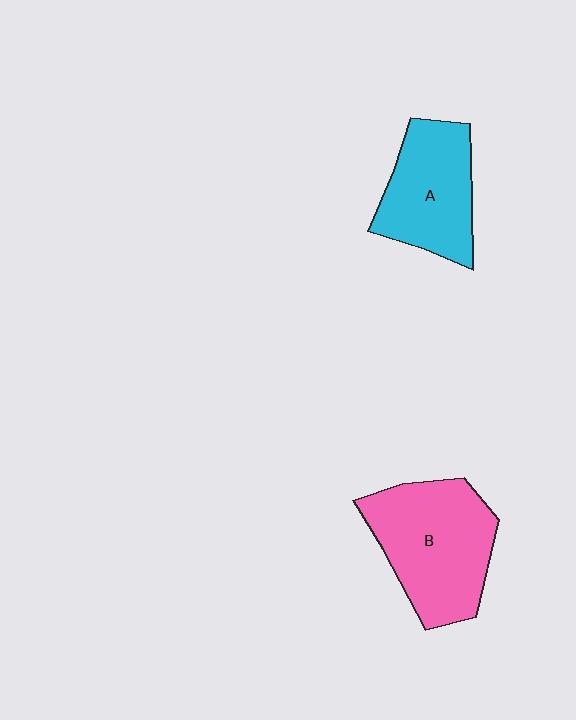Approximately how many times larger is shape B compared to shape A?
Approximately 1.3 times.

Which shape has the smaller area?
Shape A (cyan).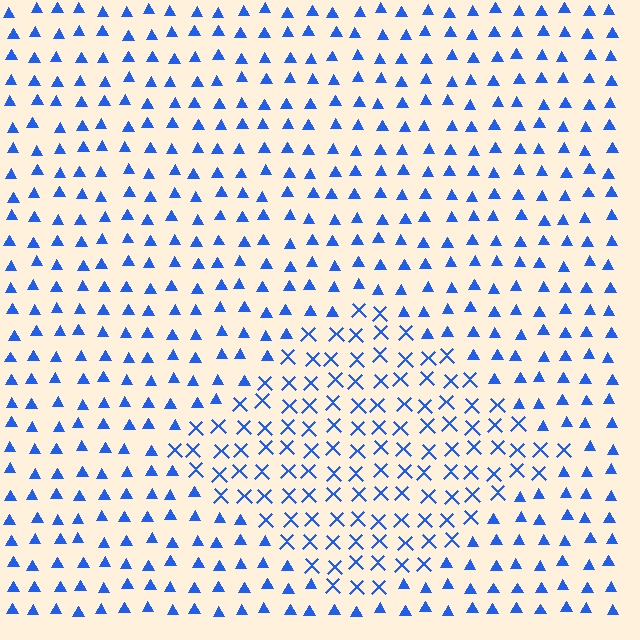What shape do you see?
I see a diamond.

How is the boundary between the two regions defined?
The boundary is defined by a change in element shape: X marks inside vs. triangles outside. All elements share the same color and spacing.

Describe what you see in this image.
The image is filled with small blue elements arranged in a uniform grid. A diamond-shaped region contains X marks, while the surrounding area contains triangles. The boundary is defined purely by the change in element shape.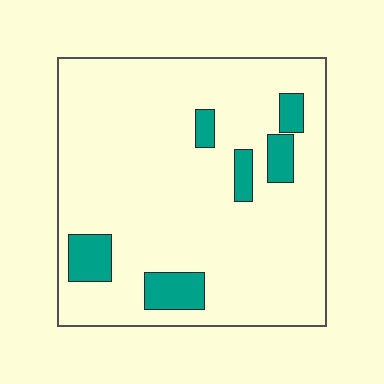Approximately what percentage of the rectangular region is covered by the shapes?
Approximately 10%.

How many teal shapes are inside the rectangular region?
6.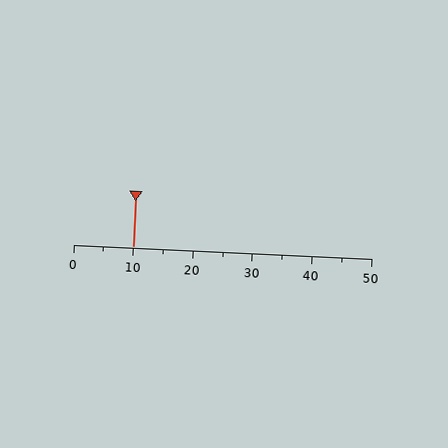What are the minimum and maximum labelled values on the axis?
The axis runs from 0 to 50.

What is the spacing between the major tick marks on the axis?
The major ticks are spaced 10 apart.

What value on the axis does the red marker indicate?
The marker indicates approximately 10.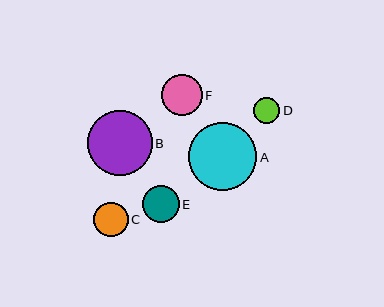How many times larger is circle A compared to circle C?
Circle A is approximately 2.0 times the size of circle C.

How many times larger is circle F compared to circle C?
Circle F is approximately 1.2 times the size of circle C.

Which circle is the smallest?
Circle D is the smallest with a size of approximately 26 pixels.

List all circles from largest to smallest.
From largest to smallest: A, B, F, E, C, D.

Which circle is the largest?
Circle A is the largest with a size of approximately 68 pixels.